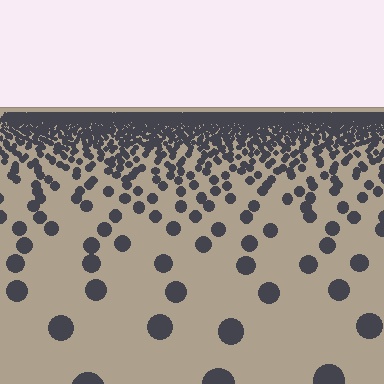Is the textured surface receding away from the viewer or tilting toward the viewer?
The surface is receding away from the viewer. Texture elements get smaller and denser toward the top.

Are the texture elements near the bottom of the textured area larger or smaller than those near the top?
Larger. Near the bottom, elements are closer to the viewer and appear at a bigger on-screen size.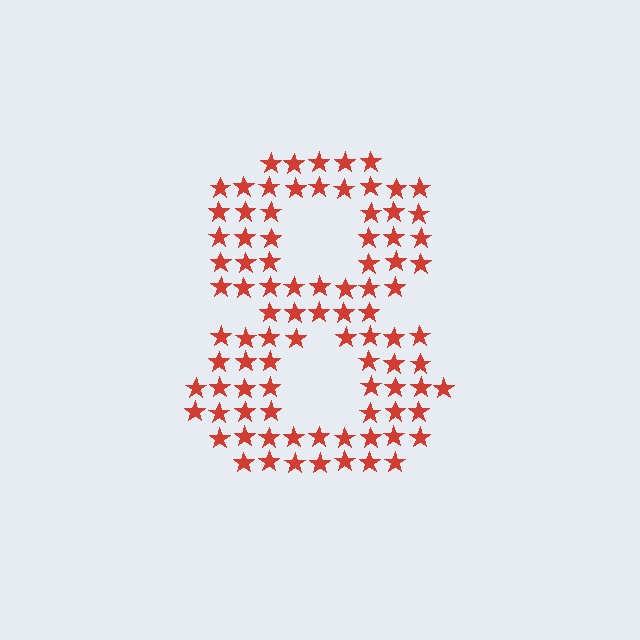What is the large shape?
The large shape is the digit 8.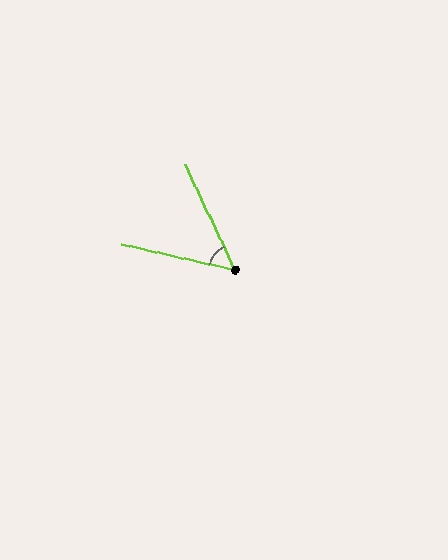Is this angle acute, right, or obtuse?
It is acute.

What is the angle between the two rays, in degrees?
Approximately 52 degrees.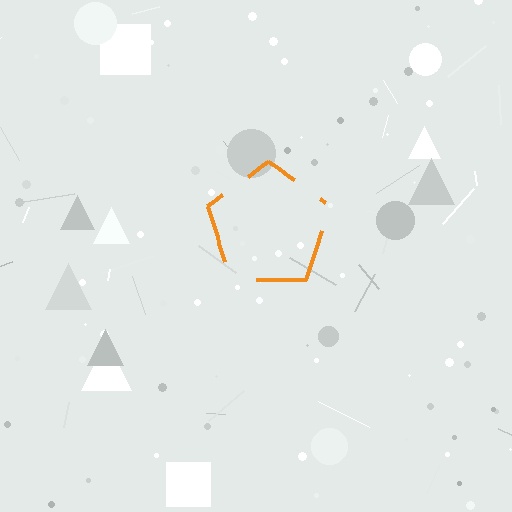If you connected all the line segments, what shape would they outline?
They would outline a pentagon.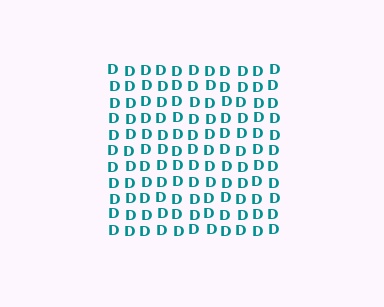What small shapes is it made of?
It is made of small letter D's.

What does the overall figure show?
The overall figure shows a square.